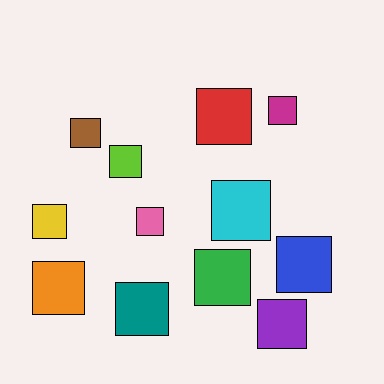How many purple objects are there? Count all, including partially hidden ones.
There is 1 purple object.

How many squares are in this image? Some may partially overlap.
There are 12 squares.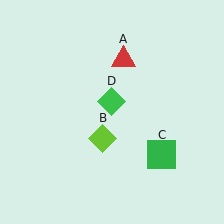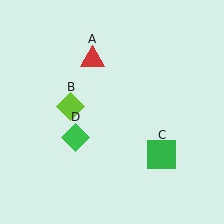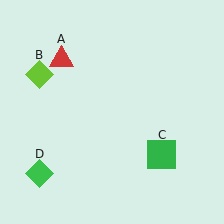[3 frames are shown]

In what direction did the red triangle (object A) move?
The red triangle (object A) moved left.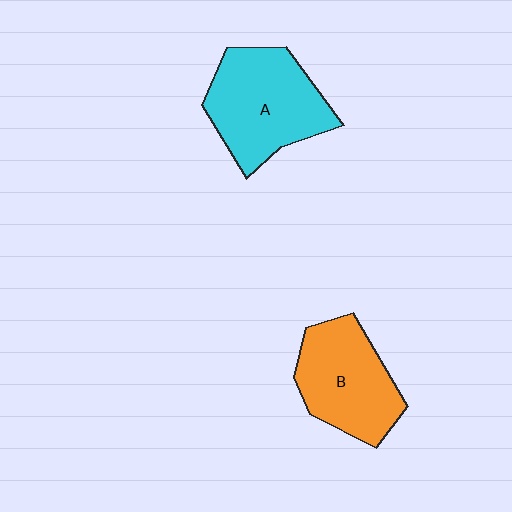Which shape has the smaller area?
Shape B (orange).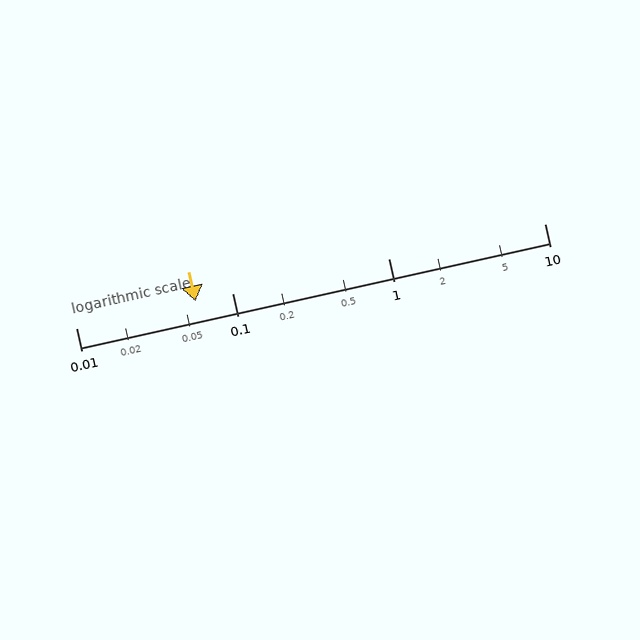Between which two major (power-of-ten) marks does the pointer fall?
The pointer is between 0.01 and 0.1.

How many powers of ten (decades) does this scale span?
The scale spans 3 decades, from 0.01 to 10.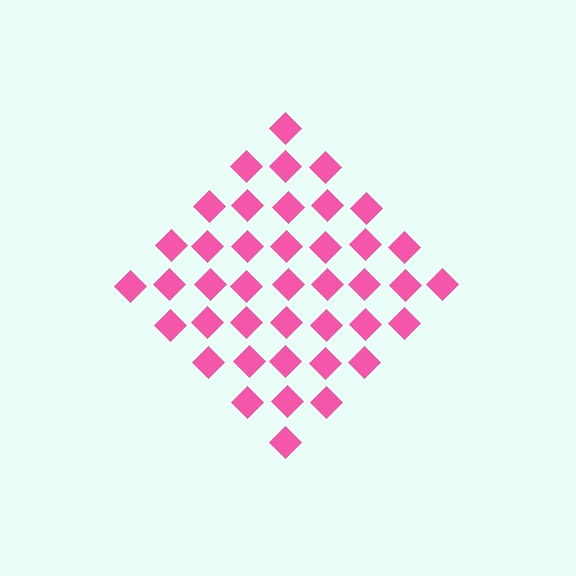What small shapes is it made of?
It is made of small diamonds.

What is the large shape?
The large shape is a diamond.